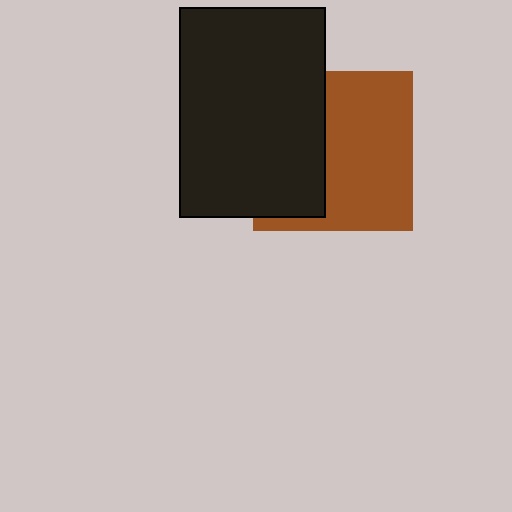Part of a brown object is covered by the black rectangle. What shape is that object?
It is a square.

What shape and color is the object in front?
The object in front is a black rectangle.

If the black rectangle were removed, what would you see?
You would see the complete brown square.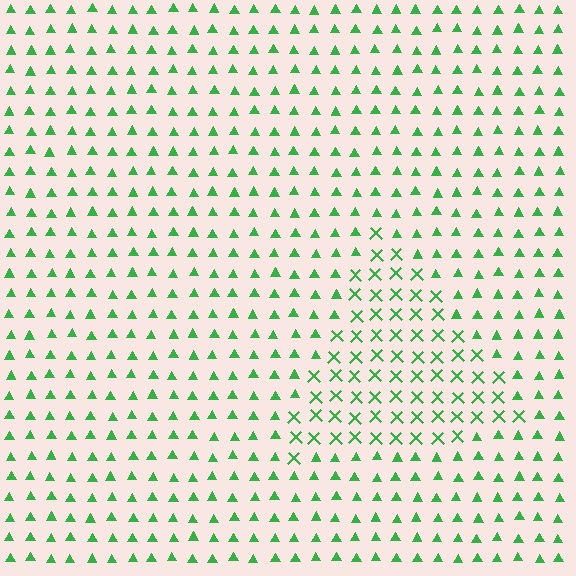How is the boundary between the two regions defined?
The boundary is defined by a change in element shape: X marks inside vs. triangles outside. All elements share the same color and spacing.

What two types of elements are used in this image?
The image uses X marks inside the triangle region and triangles outside it.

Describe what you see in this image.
The image is filled with small green elements arranged in a uniform grid. A triangle-shaped region contains X marks, while the surrounding area contains triangles. The boundary is defined purely by the change in element shape.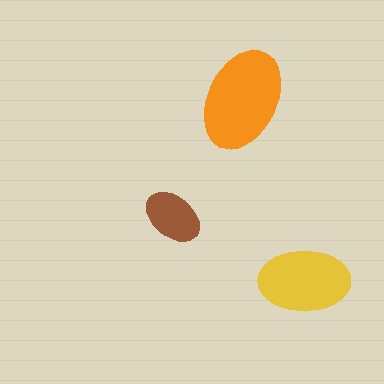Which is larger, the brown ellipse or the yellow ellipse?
The yellow one.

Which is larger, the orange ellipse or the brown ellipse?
The orange one.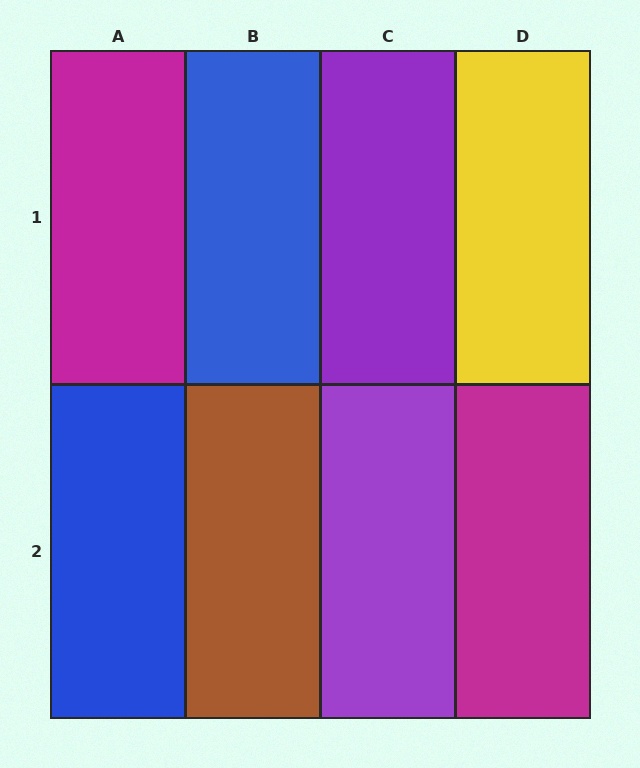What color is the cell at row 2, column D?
Magenta.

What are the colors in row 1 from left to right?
Magenta, blue, purple, yellow.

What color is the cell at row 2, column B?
Brown.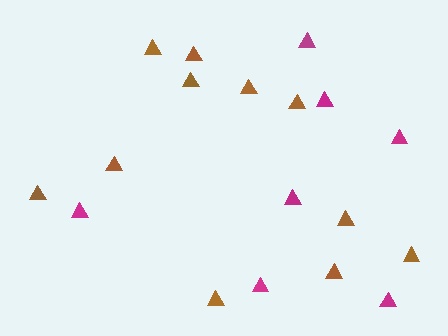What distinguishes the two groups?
There are 2 groups: one group of magenta triangles (7) and one group of brown triangles (11).